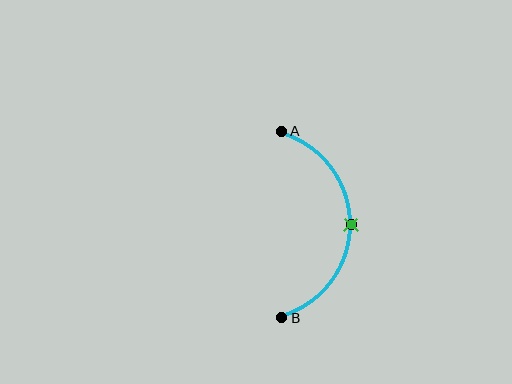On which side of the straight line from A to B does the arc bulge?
The arc bulges to the right of the straight line connecting A and B.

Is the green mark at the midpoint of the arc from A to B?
Yes. The green mark lies on the arc at equal arc-length from both A and B — it is the arc midpoint.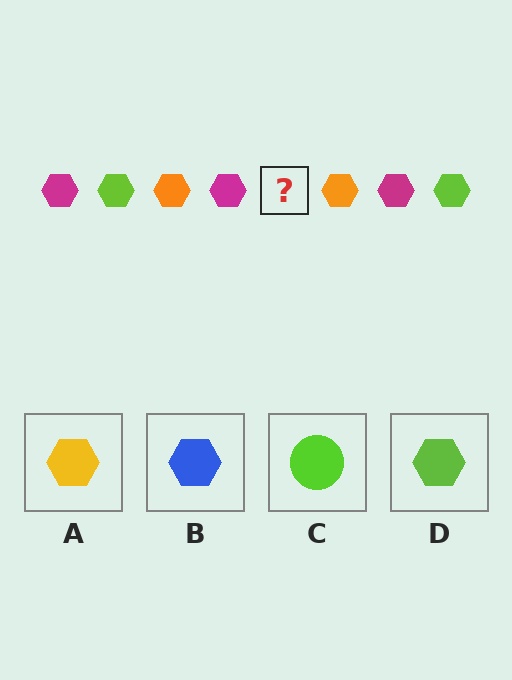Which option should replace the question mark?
Option D.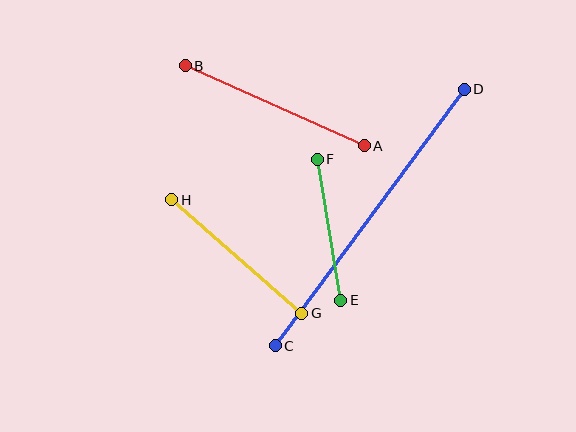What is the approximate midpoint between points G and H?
The midpoint is at approximately (237, 257) pixels.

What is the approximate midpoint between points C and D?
The midpoint is at approximately (370, 218) pixels.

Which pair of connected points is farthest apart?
Points C and D are farthest apart.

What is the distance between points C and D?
The distance is approximately 319 pixels.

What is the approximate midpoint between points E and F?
The midpoint is at approximately (329, 230) pixels.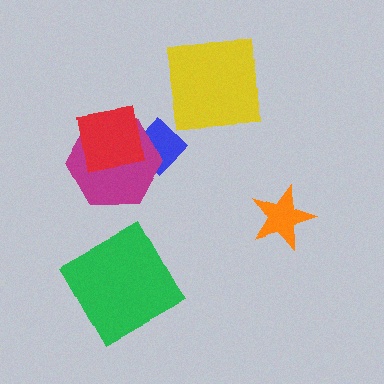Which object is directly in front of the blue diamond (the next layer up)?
The magenta hexagon is directly in front of the blue diamond.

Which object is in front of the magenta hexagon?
The red square is in front of the magenta hexagon.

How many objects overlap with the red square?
2 objects overlap with the red square.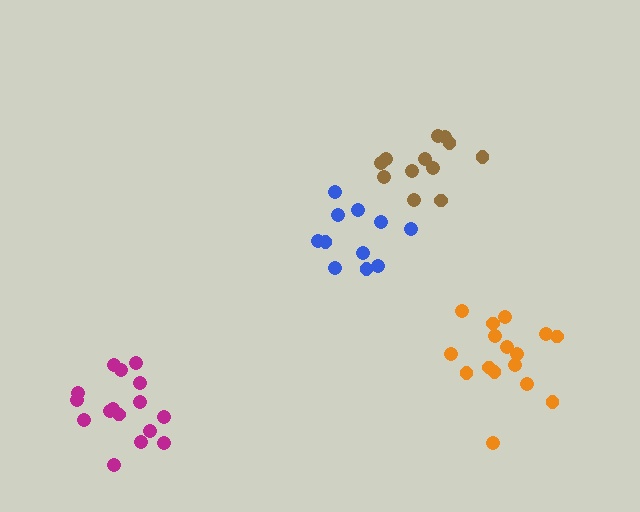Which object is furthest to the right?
The orange cluster is rightmost.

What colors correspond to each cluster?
The clusters are colored: orange, blue, brown, magenta.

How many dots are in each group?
Group 1: 16 dots, Group 2: 11 dots, Group 3: 12 dots, Group 4: 16 dots (55 total).